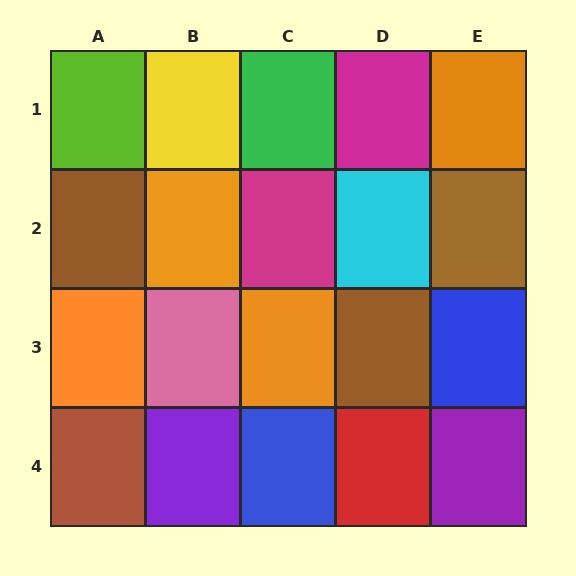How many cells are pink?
1 cell is pink.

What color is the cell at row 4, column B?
Purple.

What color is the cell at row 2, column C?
Magenta.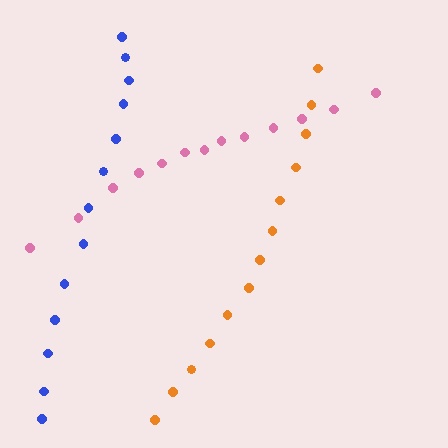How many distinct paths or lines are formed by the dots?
There are 3 distinct paths.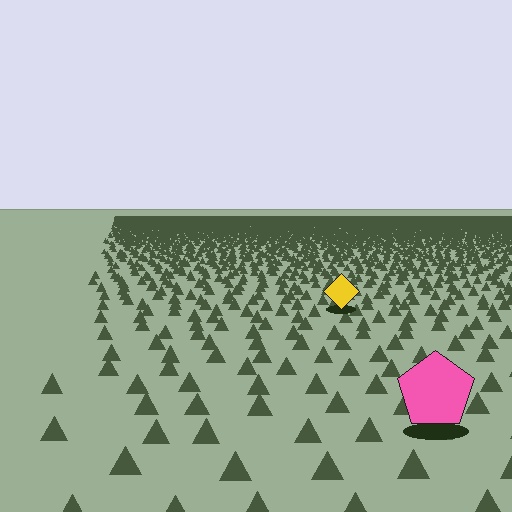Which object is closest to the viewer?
The pink pentagon is closest. The texture marks near it are larger and more spread out.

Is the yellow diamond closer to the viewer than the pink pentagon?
No. The pink pentagon is closer — you can tell from the texture gradient: the ground texture is coarser near it.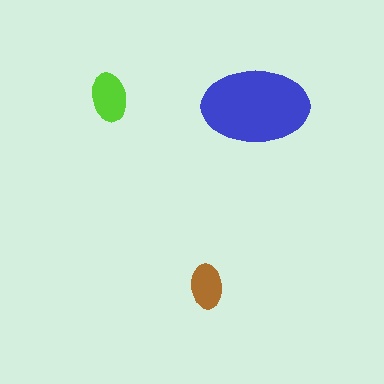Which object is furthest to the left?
The lime ellipse is leftmost.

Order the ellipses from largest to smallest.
the blue one, the lime one, the brown one.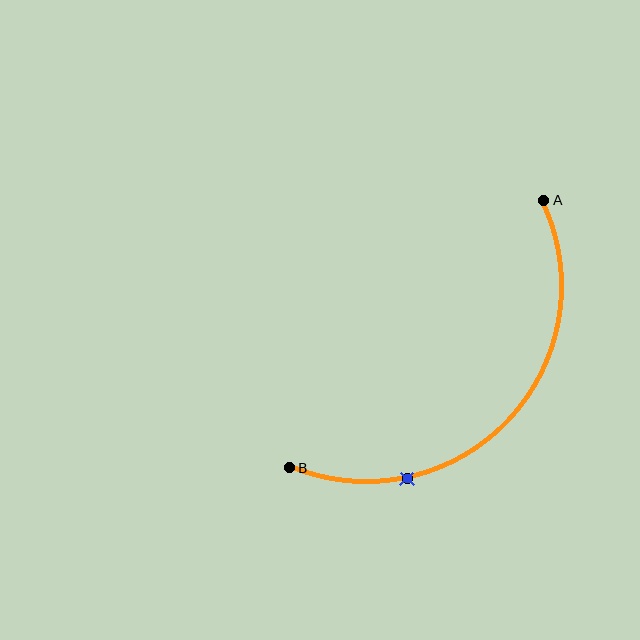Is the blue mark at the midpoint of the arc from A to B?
No. The blue mark lies on the arc but is closer to endpoint B. The arc midpoint would be at the point on the curve equidistant along the arc from both A and B.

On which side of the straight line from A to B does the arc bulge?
The arc bulges below and to the right of the straight line connecting A and B.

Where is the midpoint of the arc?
The arc midpoint is the point on the curve farthest from the straight line joining A and B. It sits below and to the right of that line.